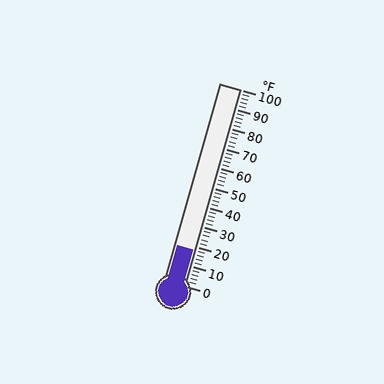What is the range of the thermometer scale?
The thermometer scale ranges from 0°F to 100°F.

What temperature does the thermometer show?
The thermometer shows approximately 18°F.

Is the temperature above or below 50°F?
The temperature is below 50°F.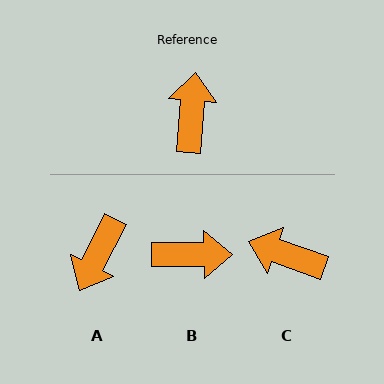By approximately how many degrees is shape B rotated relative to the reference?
Approximately 85 degrees clockwise.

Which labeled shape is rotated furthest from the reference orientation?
A, about 157 degrees away.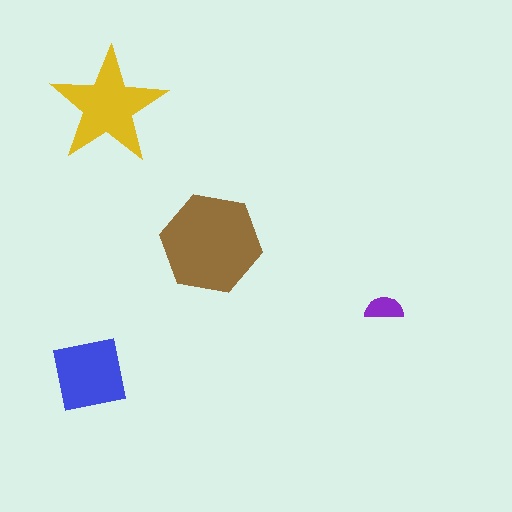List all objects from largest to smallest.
The brown hexagon, the yellow star, the blue square, the purple semicircle.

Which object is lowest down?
The blue square is bottommost.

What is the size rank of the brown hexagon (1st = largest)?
1st.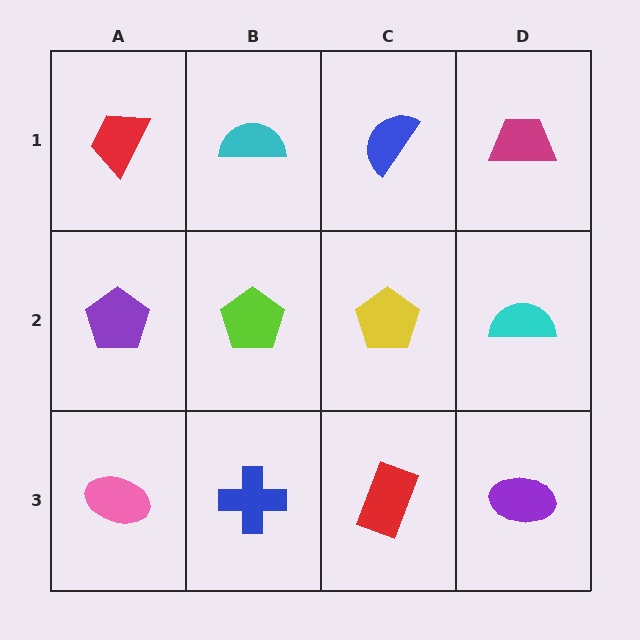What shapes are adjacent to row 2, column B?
A cyan semicircle (row 1, column B), a blue cross (row 3, column B), a purple pentagon (row 2, column A), a yellow pentagon (row 2, column C).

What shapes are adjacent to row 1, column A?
A purple pentagon (row 2, column A), a cyan semicircle (row 1, column B).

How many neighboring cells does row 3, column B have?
3.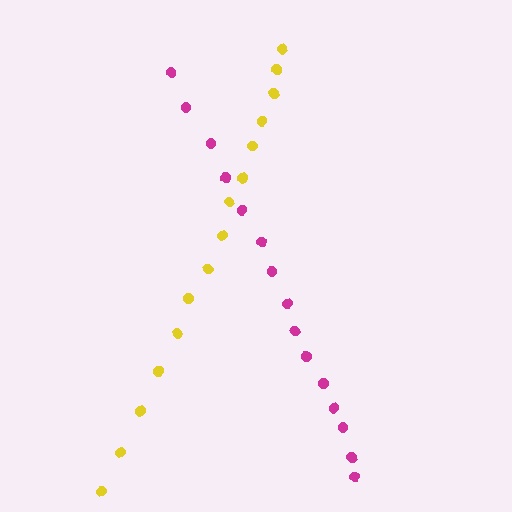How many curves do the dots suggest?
There are 2 distinct paths.